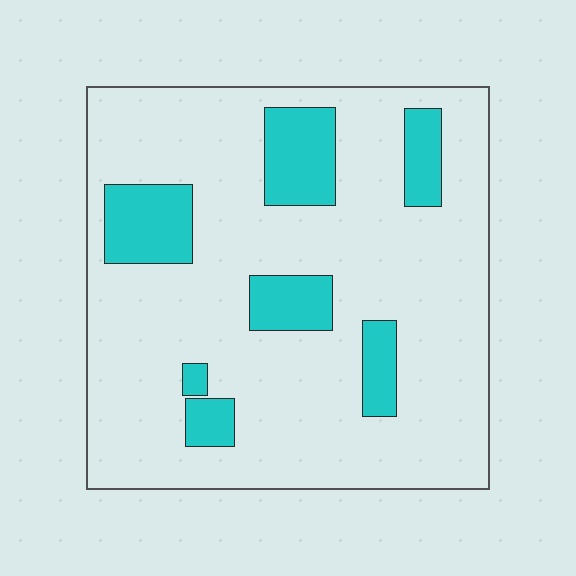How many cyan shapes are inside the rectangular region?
7.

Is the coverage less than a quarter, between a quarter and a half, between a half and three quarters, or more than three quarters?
Less than a quarter.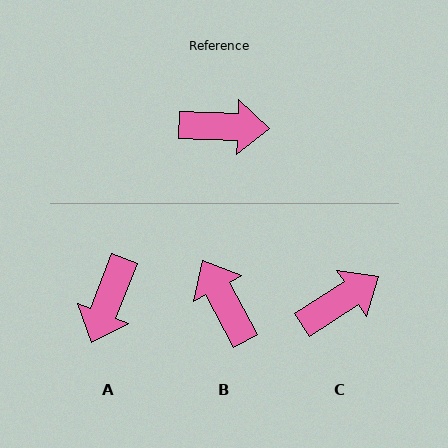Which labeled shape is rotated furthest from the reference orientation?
B, about 120 degrees away.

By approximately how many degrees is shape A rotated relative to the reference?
Approximately 109 degrees clockwise.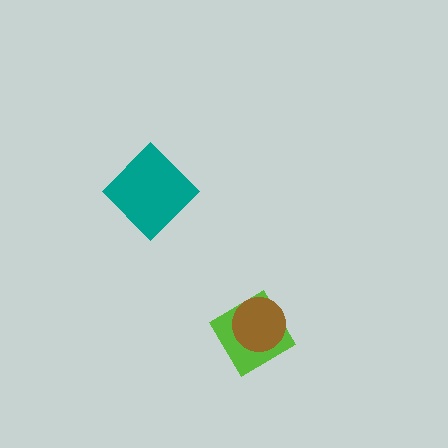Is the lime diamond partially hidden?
Yes, it is partially covered by another shape.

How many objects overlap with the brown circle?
1 object overlaps with the brown circle.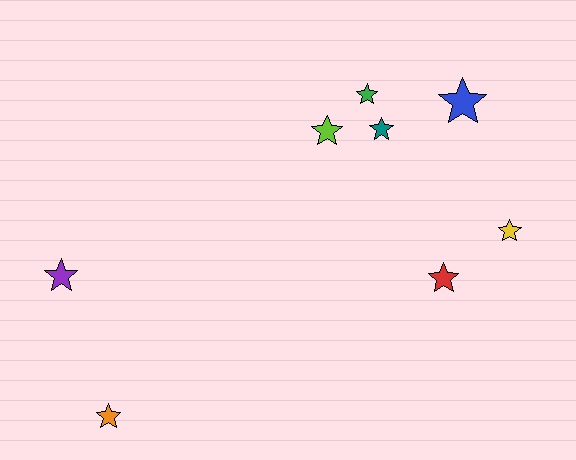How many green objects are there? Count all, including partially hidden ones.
There is 1 green object.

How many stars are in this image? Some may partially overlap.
There are 8 stars.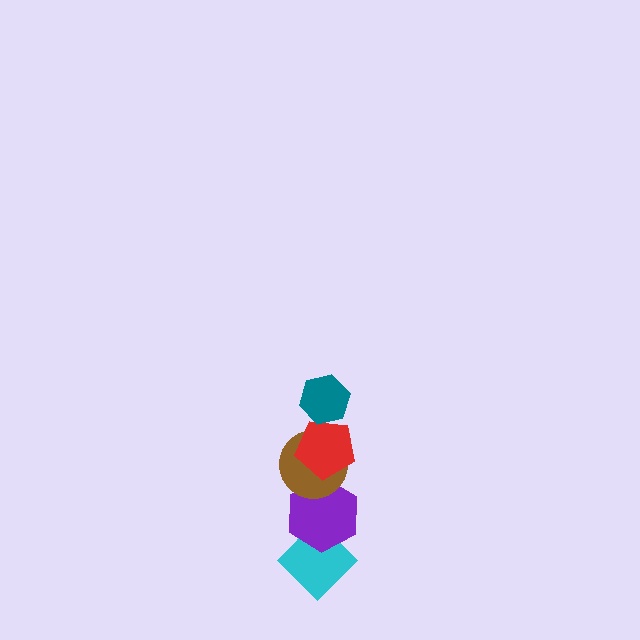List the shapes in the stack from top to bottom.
From top to bottom: the teal hexagon, the red pentagon, the brown circle, the purple hexagon, the cyan diamond.